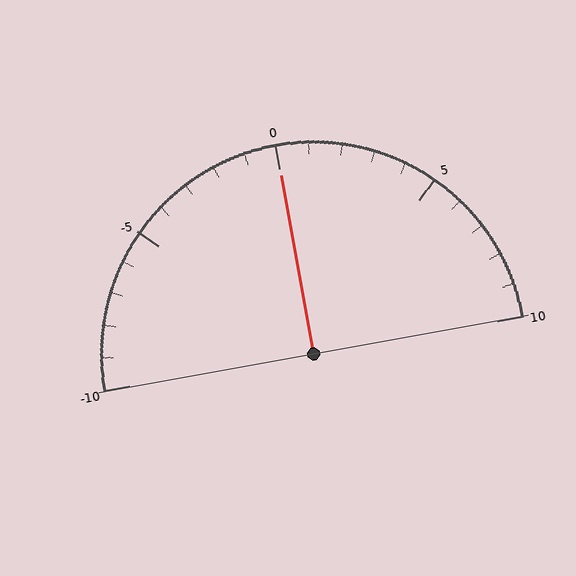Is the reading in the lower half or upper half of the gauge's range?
The reading is in the upper half of the range (-10 to 10).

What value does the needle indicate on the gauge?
The needle indicates approximately 0.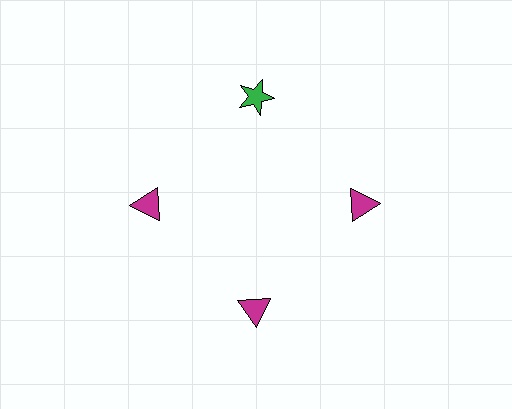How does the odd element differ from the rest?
It differs in both color (green instead of magenta) and shape (star instead of triangle).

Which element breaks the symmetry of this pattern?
The green star at roughly the 12 o'clock position breaks the symmetry. All other shapes are magenta triangles.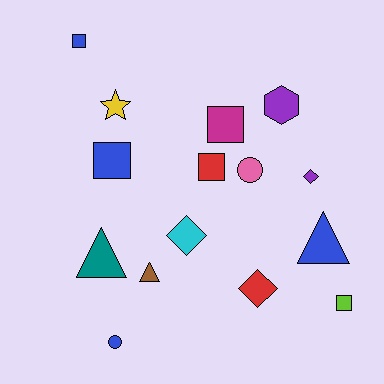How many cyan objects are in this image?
There is 1 cyan object.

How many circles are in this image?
There are 2 circles.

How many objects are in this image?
There are 15 objects.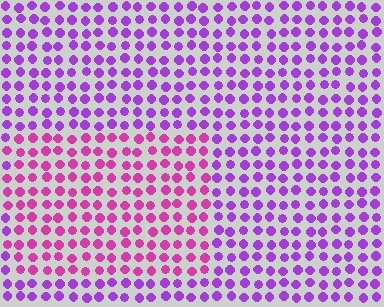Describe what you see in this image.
The image is filled with small purple elements in a uniform arrangement. A rectangle-shaped region is visible where the elements are tinted to a slightly different hue, forming a subtle color boundary.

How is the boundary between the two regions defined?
The boundary is defined purely by a slight shift in hue (about 36 degrees). Spacing, size, and orientation are identical on both sides.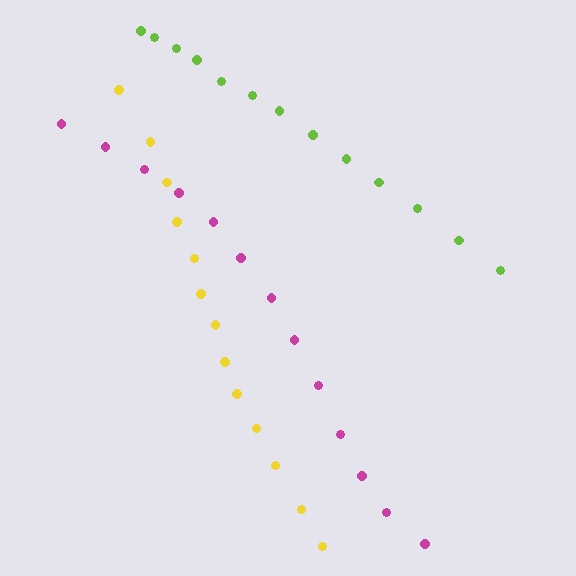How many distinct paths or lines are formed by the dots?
There are 3 distinct paths.